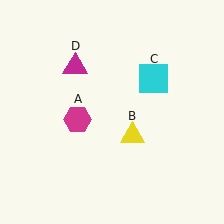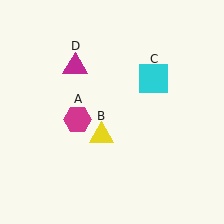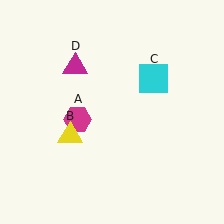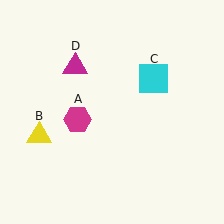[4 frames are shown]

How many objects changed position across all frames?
1 object changed position: yellow triangle (object B).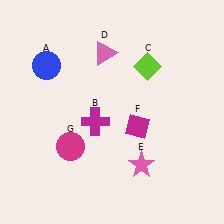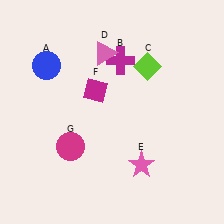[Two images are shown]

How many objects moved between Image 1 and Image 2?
2 objects moved between the two images.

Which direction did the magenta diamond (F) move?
The magenta diamond (F) moved left.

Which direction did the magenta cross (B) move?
The magenta cross (B) moved up.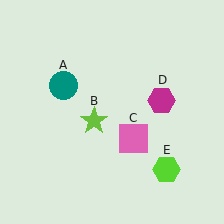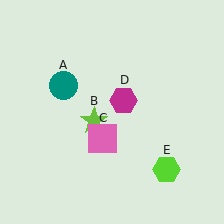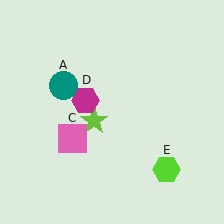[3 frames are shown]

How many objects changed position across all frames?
2 objects changed position: pink square (object C), magenta hexagon (object D).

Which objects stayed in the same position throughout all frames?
Teal circle (object A) and lime star (object B) and lime hexagon (object E) remained stationary.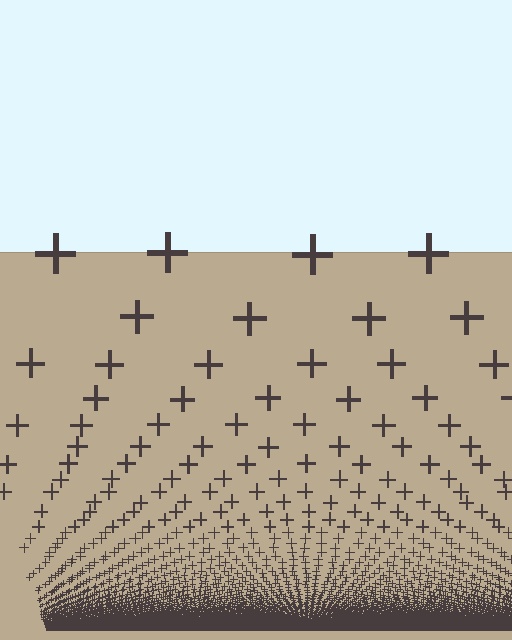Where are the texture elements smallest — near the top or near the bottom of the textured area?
Near the bottom.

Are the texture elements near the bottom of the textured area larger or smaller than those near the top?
Smaller. The gradient is inverted — elements near the bottom are smaller and denser.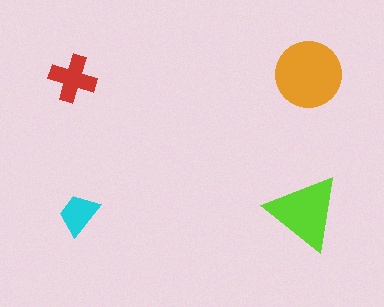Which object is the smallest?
The cyan trapezoid.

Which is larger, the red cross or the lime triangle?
The lime triangle.